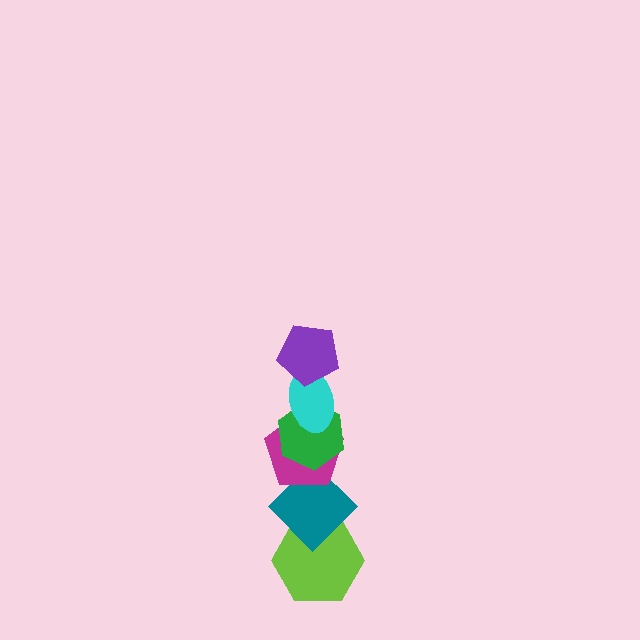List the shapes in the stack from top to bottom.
From top to bottom: the purple pentagon, the cyan ellipse, the green hexagon, the magenta pentagon, the teal diamond, the lime hexagon.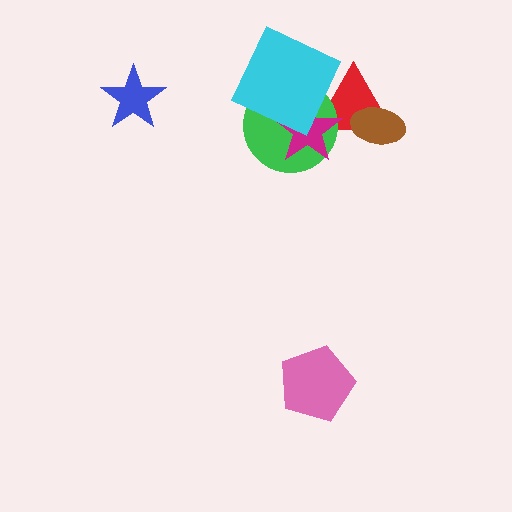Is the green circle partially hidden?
Yes, it is partially covered by another shape.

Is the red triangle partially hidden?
Yes, it is partially covered by another shape.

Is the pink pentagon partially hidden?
No, no other shape covers it.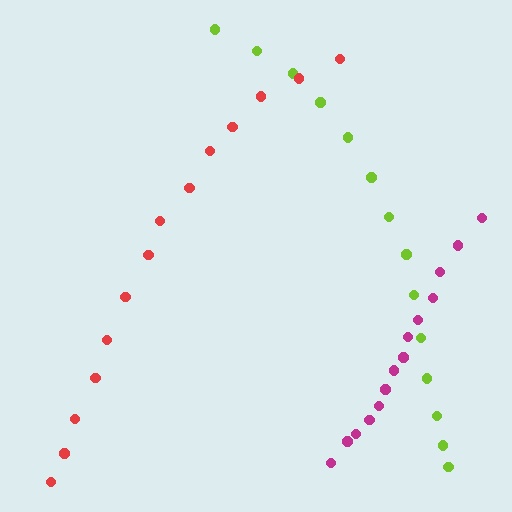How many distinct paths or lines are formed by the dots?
There are 3 distinct paths.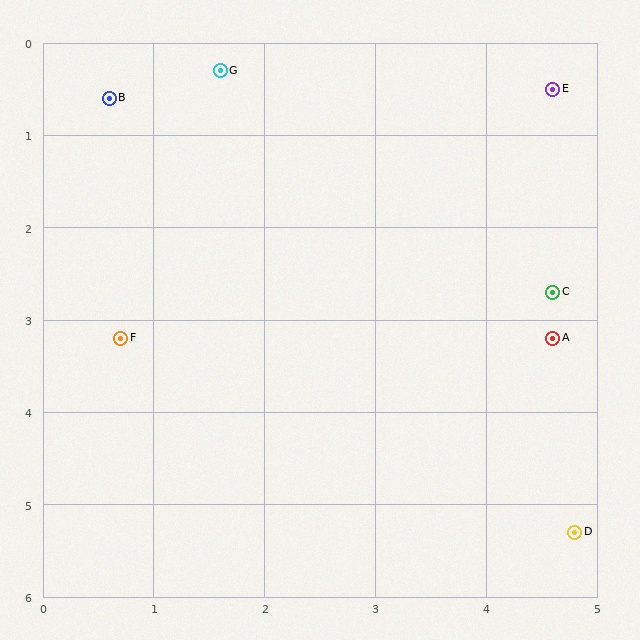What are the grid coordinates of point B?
Point B is at approximately (0.6, 0.6).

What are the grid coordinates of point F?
Point F is at approximately (0.7, 3.2).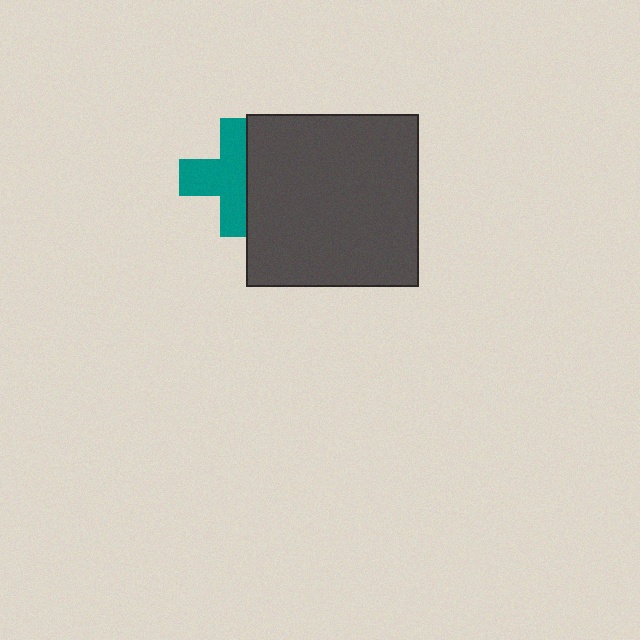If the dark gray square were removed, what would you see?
You would see the complete teal cross.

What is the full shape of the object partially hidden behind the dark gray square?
The partially hidden object is a teal cross.